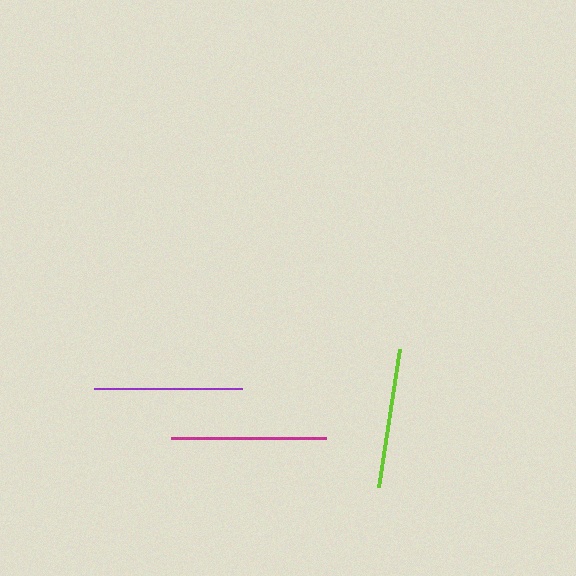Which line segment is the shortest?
The lime line is the shortest at approximately 139 pixels.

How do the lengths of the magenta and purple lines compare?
The magenta and purple lines are approximately the same length.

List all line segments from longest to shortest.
From longest to shortest: magenta, purple, lime.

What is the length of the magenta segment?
The magenta segment is approximately 156 pixels long.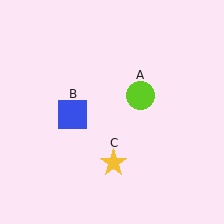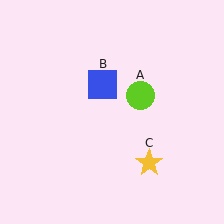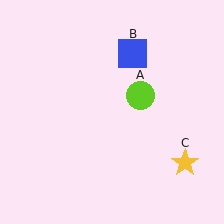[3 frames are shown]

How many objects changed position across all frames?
2 objects changed position: blue square (object B), yellow star (object C).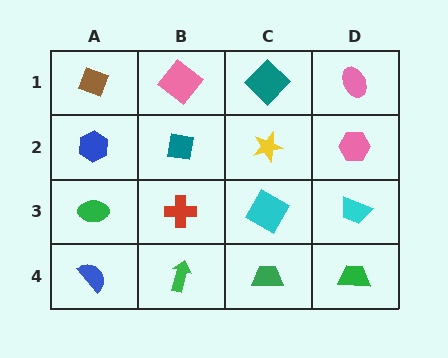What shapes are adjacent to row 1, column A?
A blue hexagon (row 2, column A), a pink diamond (row 1, column B).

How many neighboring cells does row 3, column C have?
4.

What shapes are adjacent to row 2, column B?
A pink diamond (row 1, column B), a red cross (row 3, column B), a blue hexagon (row 2, column A), a yellow star (row 2, column C).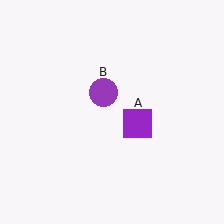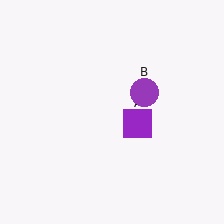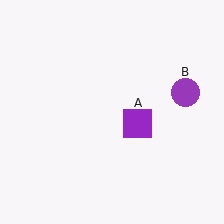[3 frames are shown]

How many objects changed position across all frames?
1 object changed position: purple circle (object B).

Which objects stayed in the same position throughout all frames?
Purple square (object A) remained stationary.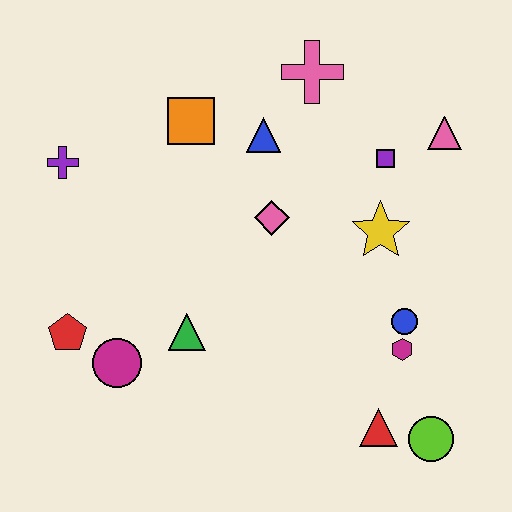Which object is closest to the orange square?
The blue triangle is closest to the orange square.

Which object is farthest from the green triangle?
The pink triangle is farthest from the green triangle.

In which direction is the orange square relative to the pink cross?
The orange square is to the left of the pink cross.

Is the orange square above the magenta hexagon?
Yes